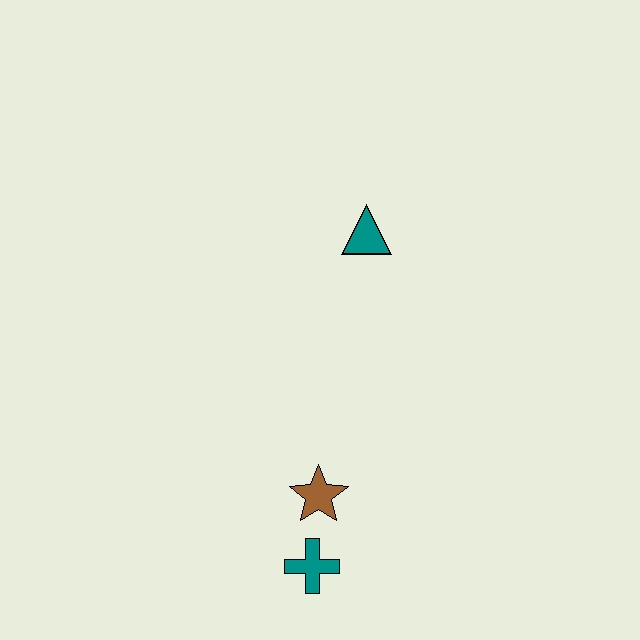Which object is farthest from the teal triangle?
The teal cross is farthest from the teal triangle.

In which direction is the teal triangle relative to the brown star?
The teal triangle is above the brown star.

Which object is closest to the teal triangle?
The brown star is closest to the teal triangle.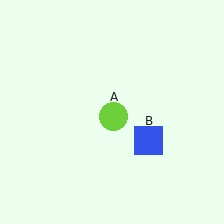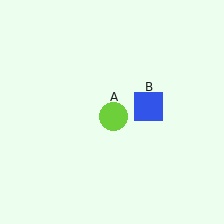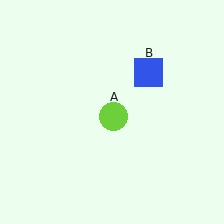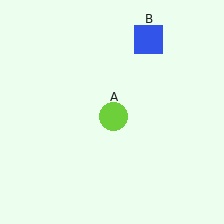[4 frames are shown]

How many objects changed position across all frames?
1 object changed position: blue square (object B).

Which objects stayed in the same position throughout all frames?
Lime circle (object A) remained stationary.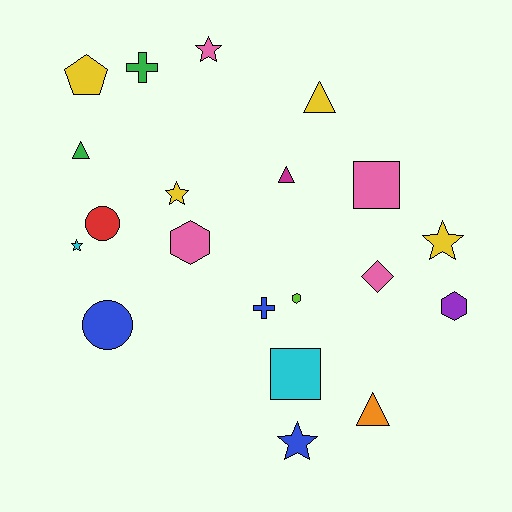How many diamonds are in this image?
There is 1 diamond.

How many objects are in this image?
There are 20 objects.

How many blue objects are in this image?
There are 3 blue objects.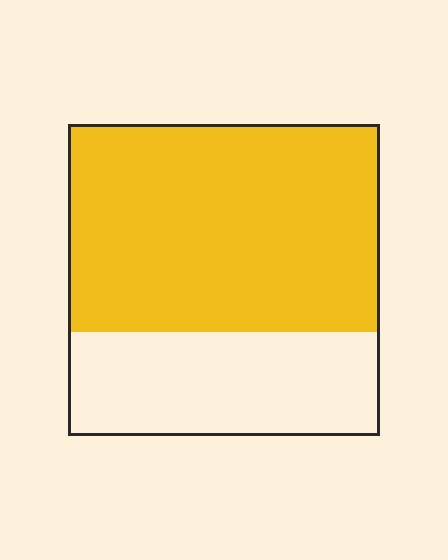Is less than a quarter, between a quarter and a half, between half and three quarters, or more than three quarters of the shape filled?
Between half and three quarters.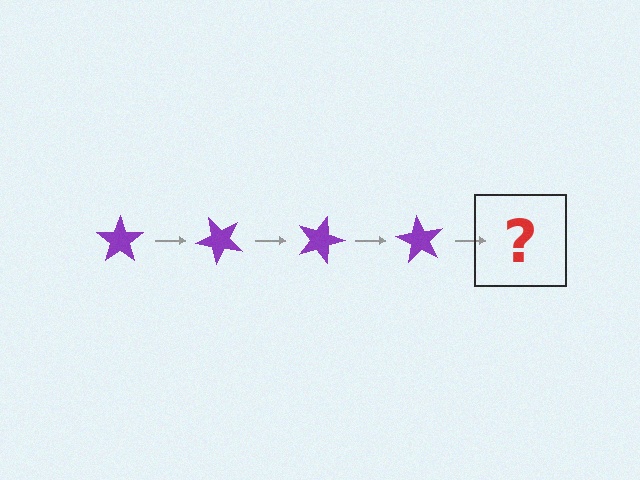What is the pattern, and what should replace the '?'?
The pattern is that the star rotates 45 degrees each step. The '?' should be a purple star rotated 180 degrees.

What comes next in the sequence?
The next element should be a purple star rotated 180 degrees.